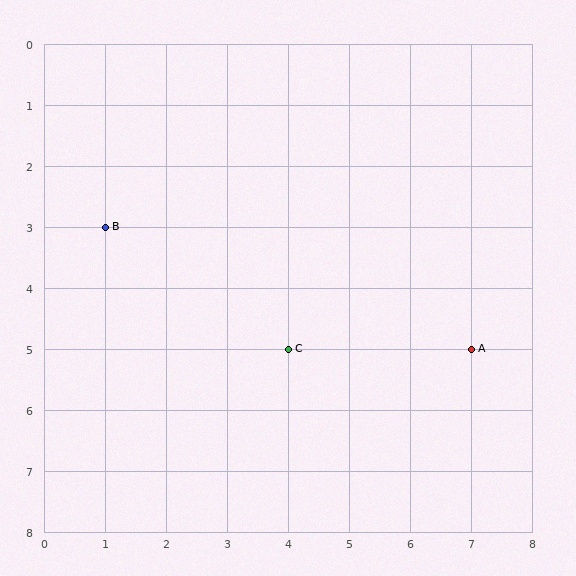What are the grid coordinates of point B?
Point B is at grid coordinates (1, 3).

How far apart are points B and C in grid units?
Points B and C are 3 columns and 2 rows apart (about 3.6 grid units diagonally).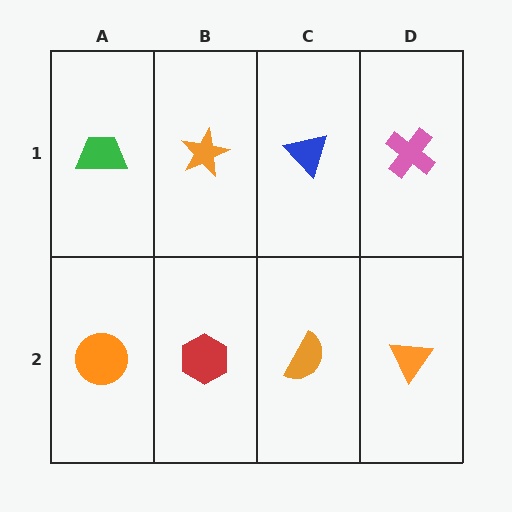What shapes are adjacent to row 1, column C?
An orange semicircle (row 2, column C), an orange star (row 1, column B), a pink cross (row 1, column D).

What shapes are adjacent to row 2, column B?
An orange star (row 1, column B), an orange circle (row 2, column A), an orange semicircle (row 2, column C).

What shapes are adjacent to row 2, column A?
A green trapezoid (row 1, column A), a red hexagon (row 2, column B).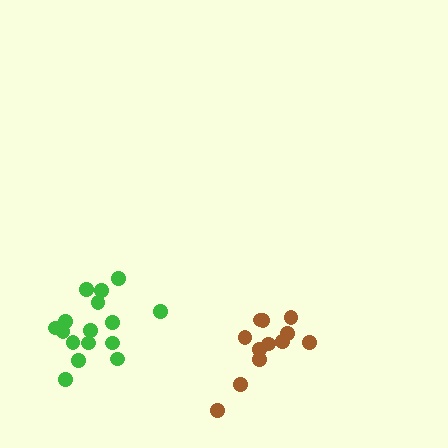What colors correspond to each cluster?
The clusters are colored: green, brown.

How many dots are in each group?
Group 1: 16 dots, Group 2: 12 dots (28 total).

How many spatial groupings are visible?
There are 2 spatial groupings.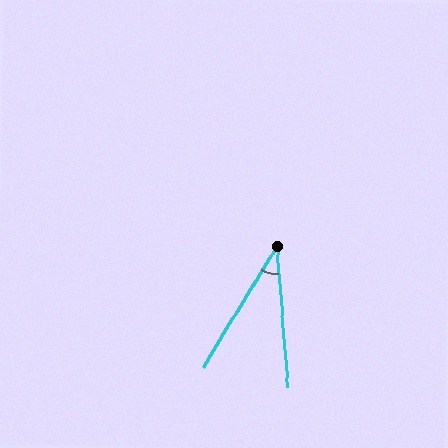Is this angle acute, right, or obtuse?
It is acute.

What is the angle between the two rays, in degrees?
Approximately 36 degrees.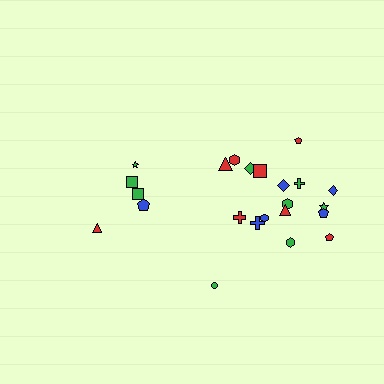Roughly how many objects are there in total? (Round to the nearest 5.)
Roughly 25 objects in total.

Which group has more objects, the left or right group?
The right group.